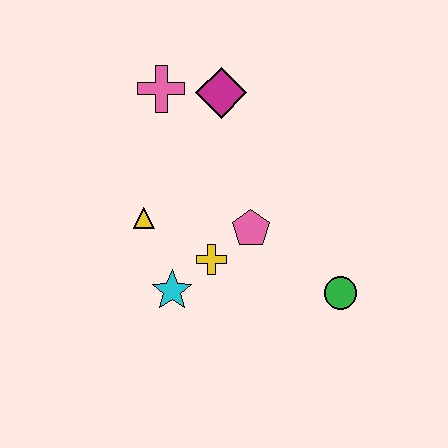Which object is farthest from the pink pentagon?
The pink cross is farthest from the pink pentagon.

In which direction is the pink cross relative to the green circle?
The pink cross is above the green circle.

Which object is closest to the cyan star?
The yellow cross is closest to the cyan star.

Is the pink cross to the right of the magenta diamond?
No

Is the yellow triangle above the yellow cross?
Yes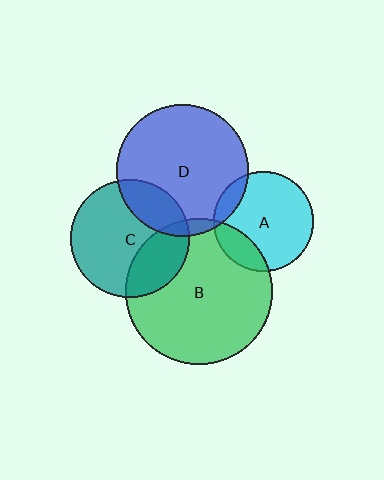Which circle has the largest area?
Circle B (green).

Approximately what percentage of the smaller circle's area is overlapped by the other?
Approximately 30%.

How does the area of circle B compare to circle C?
Approximately 1.5 times.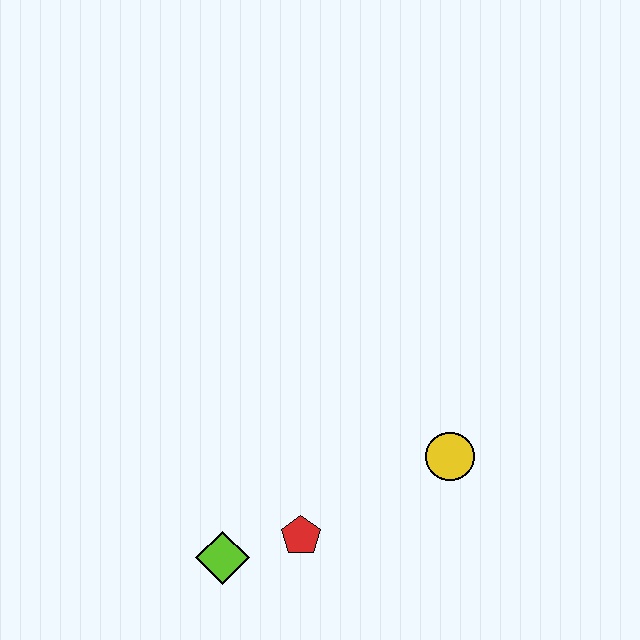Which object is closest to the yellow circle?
The red pentagon is closest to the yellow circle.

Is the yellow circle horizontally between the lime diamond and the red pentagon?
No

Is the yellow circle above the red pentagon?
Yes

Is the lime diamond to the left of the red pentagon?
Yes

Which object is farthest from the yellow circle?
The lime diamond is farthest from the yellow circle.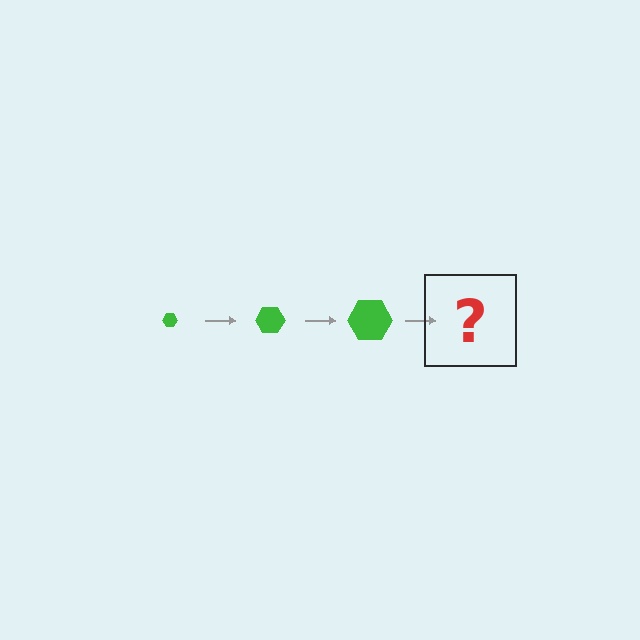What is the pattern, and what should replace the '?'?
The pattern is that the hexagon gets progressively larger each step. The '?' should be a green hexagon, larger than the previous one.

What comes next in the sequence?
The next element should be a green hexagon, larger than the previous one.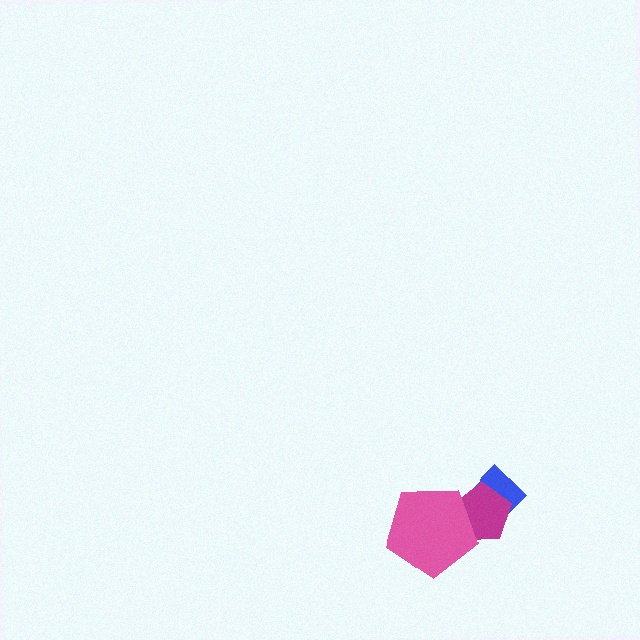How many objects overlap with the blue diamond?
1 object overlaps with the blue diamond.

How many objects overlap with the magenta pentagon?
2 objects overlap with the magenta pentagon.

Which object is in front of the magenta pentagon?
The pink pentagon is in front of the magenta pentagon.